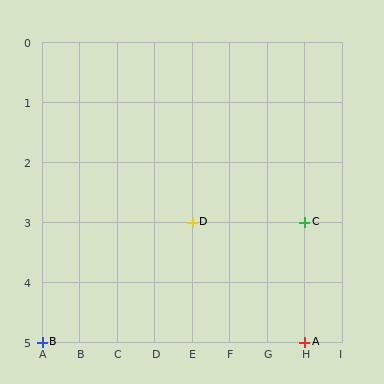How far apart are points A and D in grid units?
Points A and D are 3 columns and 2 rows apart (about 3.6 grid units diagonally).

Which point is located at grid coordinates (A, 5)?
Point B is at (A, 5).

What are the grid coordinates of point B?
Point B is at grid coordinates (A, 5).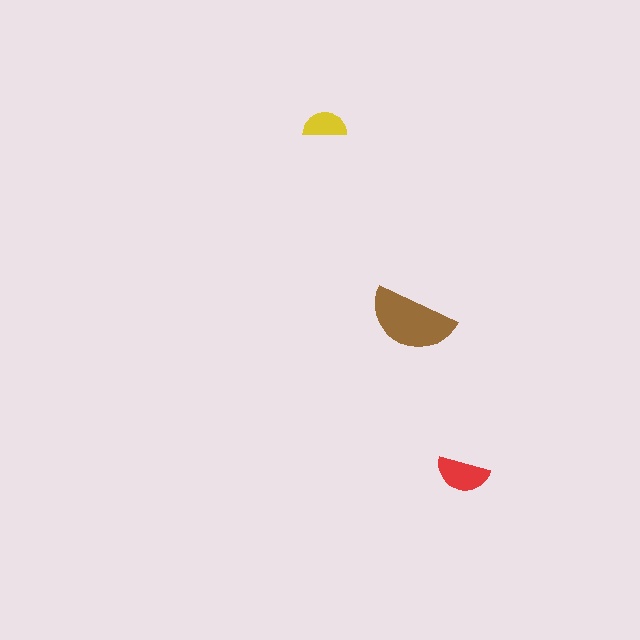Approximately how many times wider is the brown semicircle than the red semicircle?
About 1.5 times wider.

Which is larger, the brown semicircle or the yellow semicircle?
The brown one.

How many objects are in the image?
There are 3 objects in the image.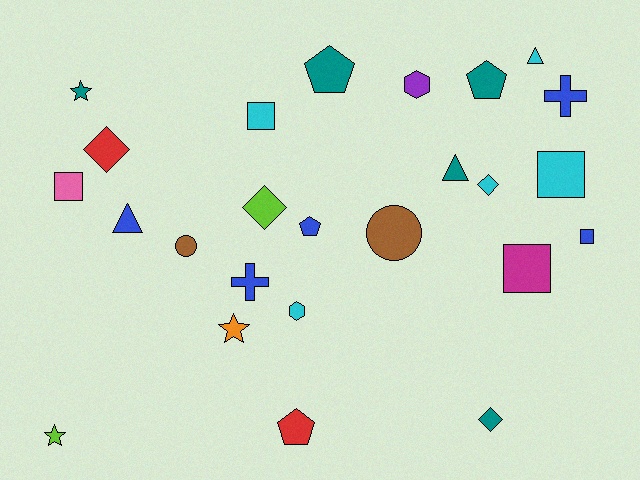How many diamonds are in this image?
There are 4 diamonds.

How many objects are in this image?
There are 25 objects.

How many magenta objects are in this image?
There is 1 magenta object.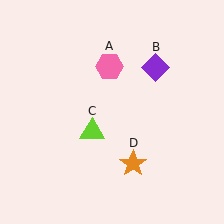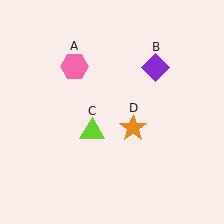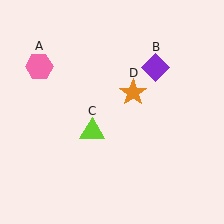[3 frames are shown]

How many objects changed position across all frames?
2 objects changed position: pink hexagon (object A), orange star (object D).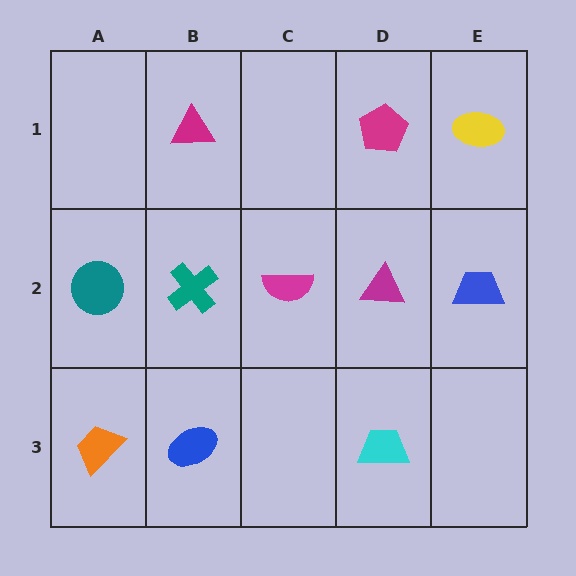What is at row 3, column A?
An orange trapezoid.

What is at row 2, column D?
A magenta triangle.